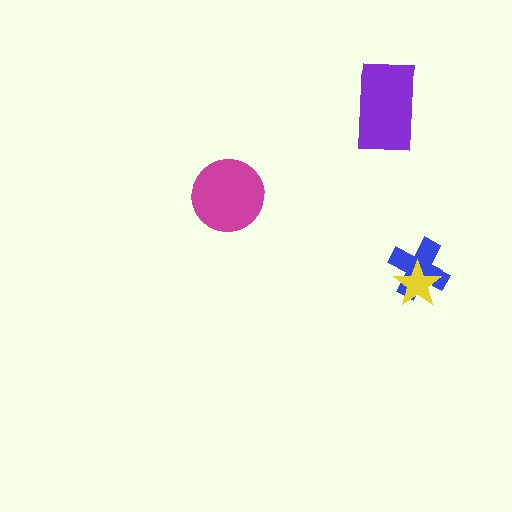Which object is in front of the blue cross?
The yellow star is in front of the blue cross.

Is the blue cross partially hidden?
Yes, it is partially covered by another shape.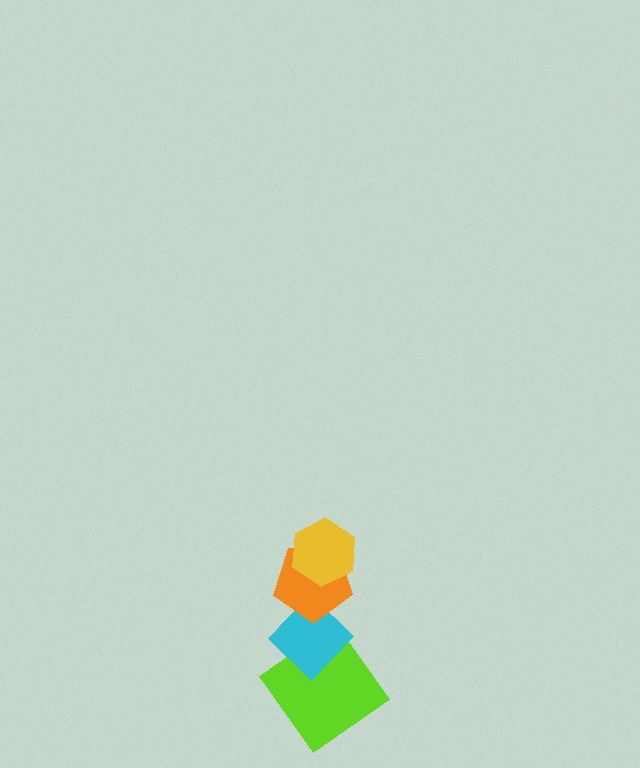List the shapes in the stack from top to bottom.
From top to bottom: the yellow hexagon, the orange pentagon, the cyan diamond, the lime diamond.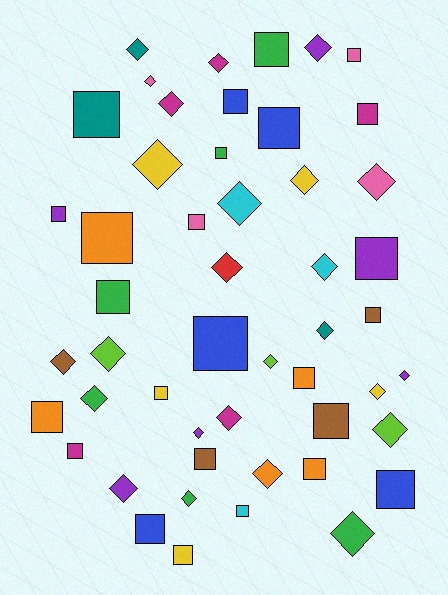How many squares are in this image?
There are 25 squares.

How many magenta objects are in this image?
There are 5 magenta objects.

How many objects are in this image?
There are 50 objects.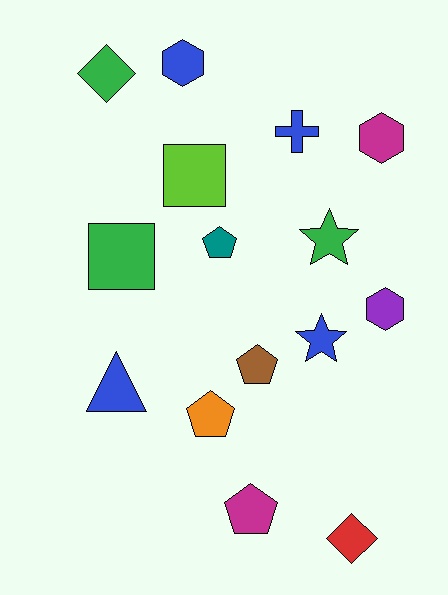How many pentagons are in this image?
There are 4 pentagons.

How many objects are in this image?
There are 15 objects.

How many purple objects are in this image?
There is 1 purple object.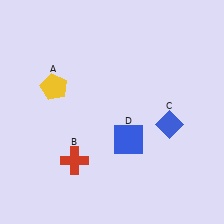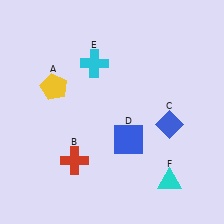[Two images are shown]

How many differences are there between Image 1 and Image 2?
There are 2 differences between the two images.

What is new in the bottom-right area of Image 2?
A cyan triangle (F) was added in the bottom-right area of Image 2.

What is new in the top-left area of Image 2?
A cyan cross (E) was added in the top-left area of Image 2.